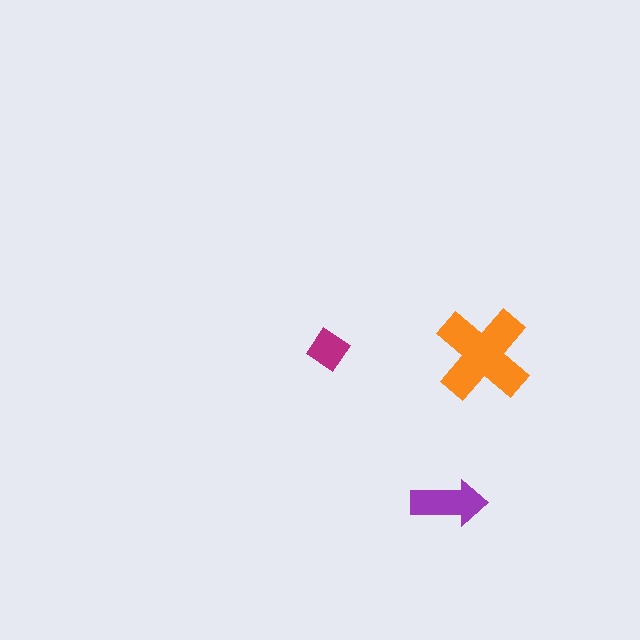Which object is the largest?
The orange cross.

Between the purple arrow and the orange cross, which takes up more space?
The orange cross.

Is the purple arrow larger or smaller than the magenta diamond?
Larger.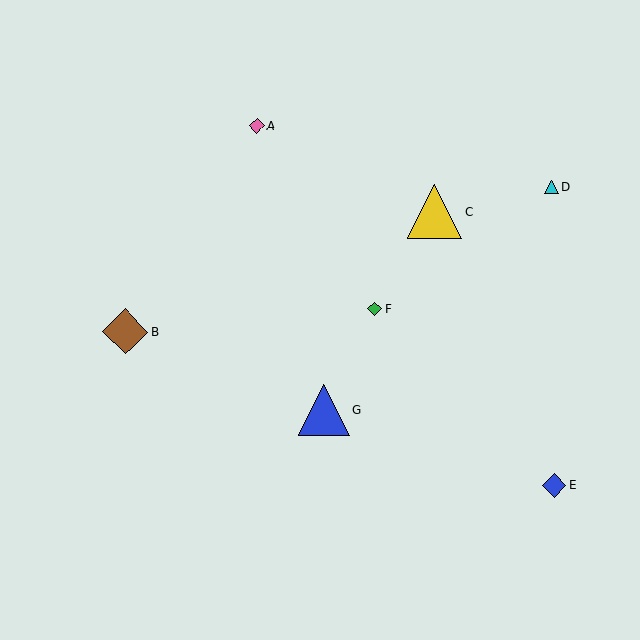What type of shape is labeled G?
Shape G is a blue triangle.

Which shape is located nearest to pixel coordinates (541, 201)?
The cyan triangle (labeled D) at (552, 187) is nearest to that location.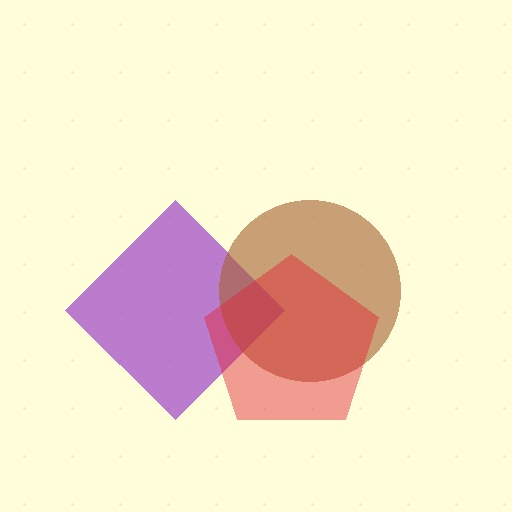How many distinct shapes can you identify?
There are 3 distinct shapes: a purple diamond, a brown circle, a red pentagon.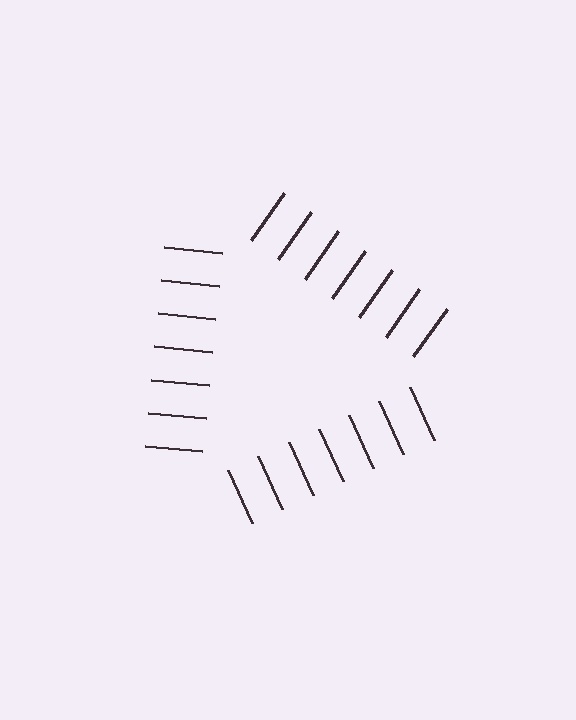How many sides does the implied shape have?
3 sides — the line-ends trace a triangle.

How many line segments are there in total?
21 — 7 along each of the 3 edges.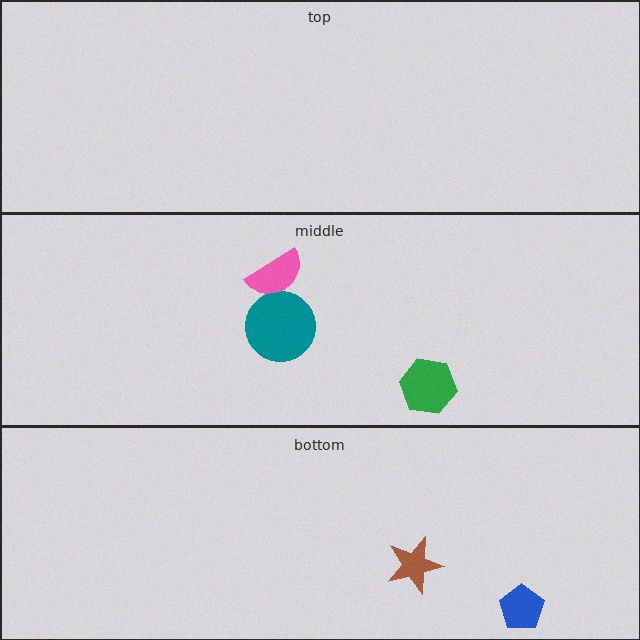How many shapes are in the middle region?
3.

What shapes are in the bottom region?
The brown star, the blue pentagon.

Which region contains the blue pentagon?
The bottom region.